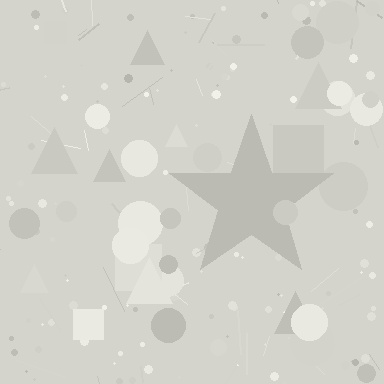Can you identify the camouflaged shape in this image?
The camouflaged shape is a star.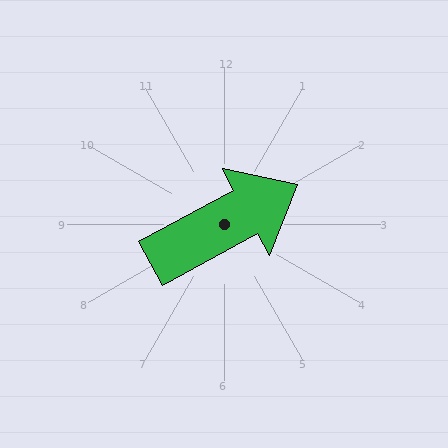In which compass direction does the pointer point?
Northeast.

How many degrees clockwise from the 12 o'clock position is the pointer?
Approximately 61 degrees.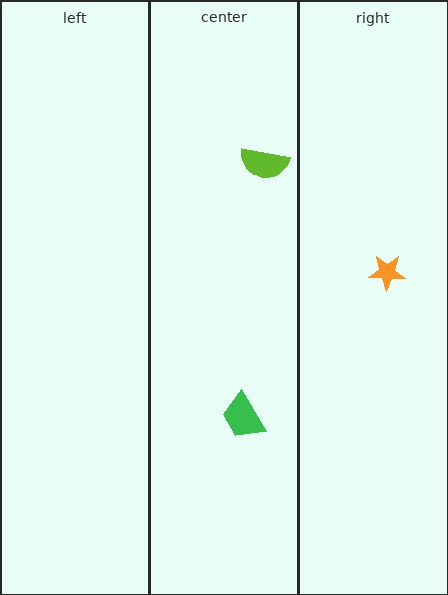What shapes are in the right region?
The orange star.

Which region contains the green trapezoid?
The center region.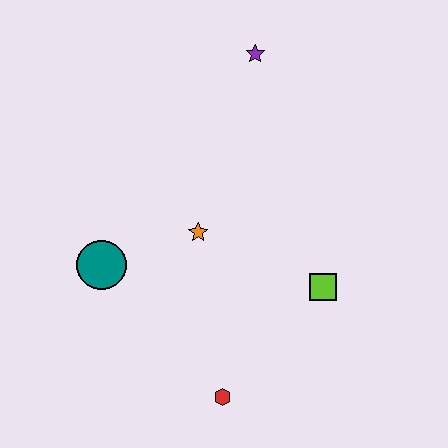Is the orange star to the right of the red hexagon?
No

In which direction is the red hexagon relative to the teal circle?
The red hexagon is below the teal circle.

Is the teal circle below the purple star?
Yes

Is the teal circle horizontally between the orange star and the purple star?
No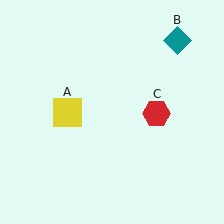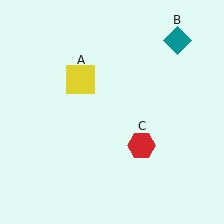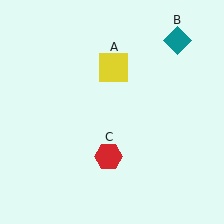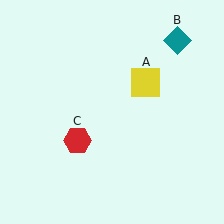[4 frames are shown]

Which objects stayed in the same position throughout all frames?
Teal diamond (object B) remained stationary.